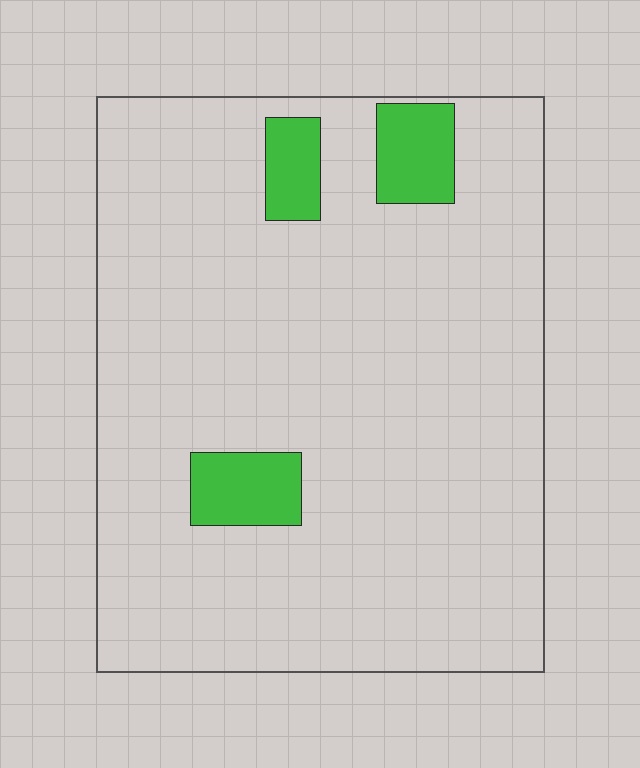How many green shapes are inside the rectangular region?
3.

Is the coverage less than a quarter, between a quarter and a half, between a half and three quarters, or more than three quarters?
Less than a quarter.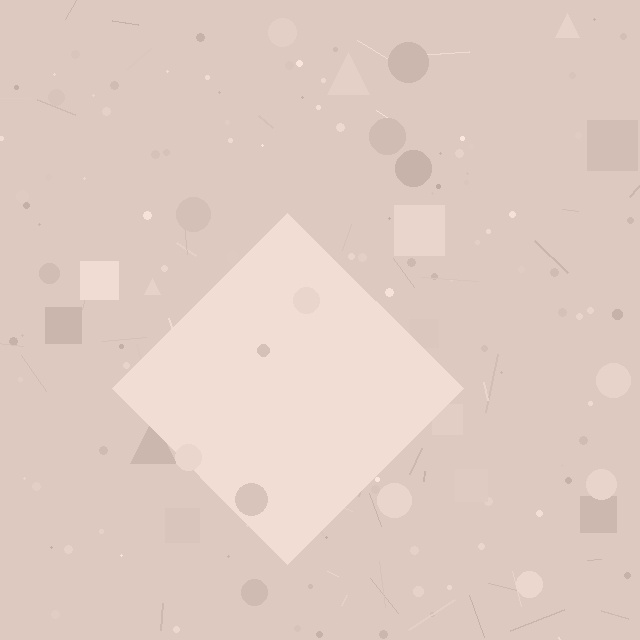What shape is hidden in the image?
A diamond is hidden in the image.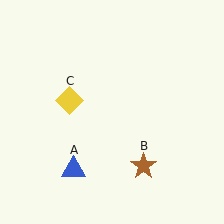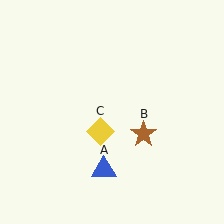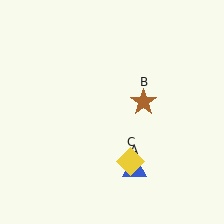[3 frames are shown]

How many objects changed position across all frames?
3 objects changed position: blue triangle (object A), brown star (object B), yellow diamond (object C).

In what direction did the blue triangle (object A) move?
The blue triangle (object A) moved right.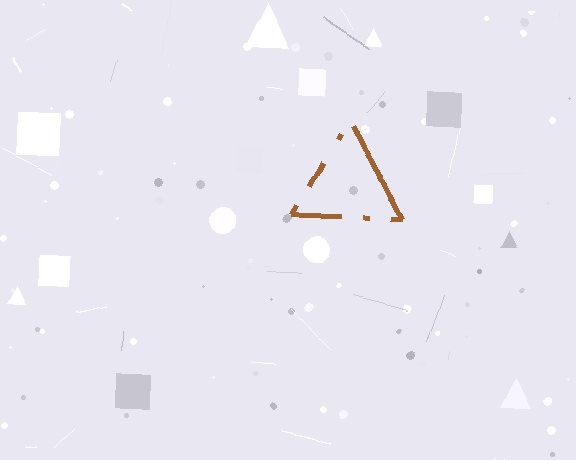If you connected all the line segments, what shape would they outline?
They would outline a triangle.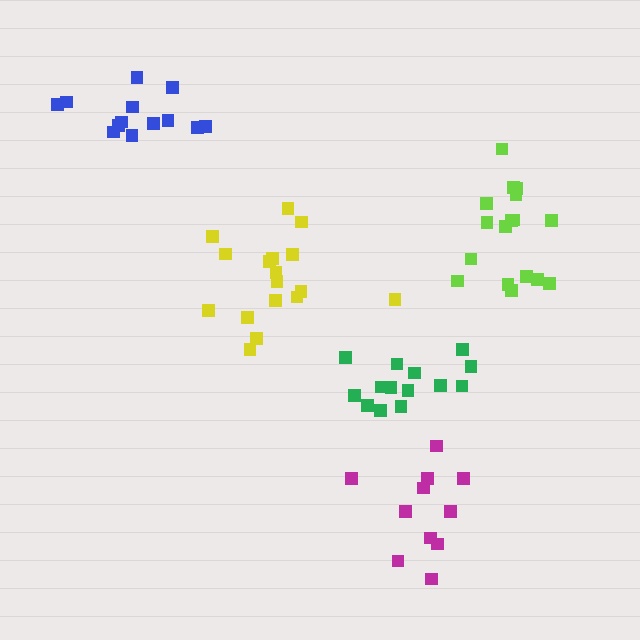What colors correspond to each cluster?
The clusters are colored: yellow, lime, green, blue, magenta.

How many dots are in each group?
Group 1: 17 dots, Group 2: 17 dots, Group 3: 14 dots, Group 4: 13 dots, Group 5: 11 dots (72 total).